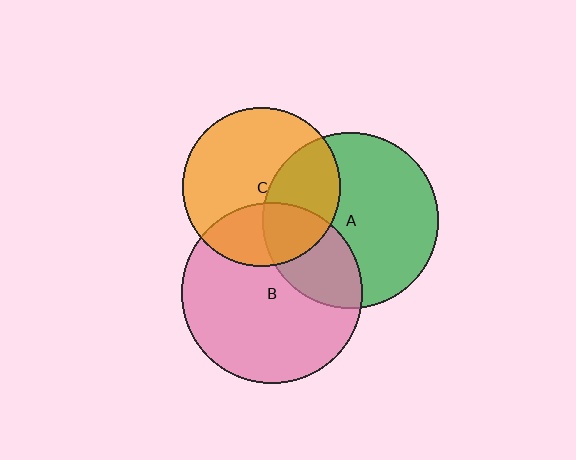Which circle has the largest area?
Circle B (pink).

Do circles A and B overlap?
Yes.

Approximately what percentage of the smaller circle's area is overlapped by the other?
Approximately 30%.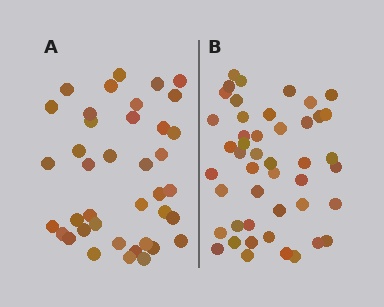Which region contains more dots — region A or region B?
Region B (the right region) has more dots.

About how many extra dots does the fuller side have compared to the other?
Region B has roughly 8 or so more dots than region A.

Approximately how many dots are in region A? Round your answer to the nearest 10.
About 40 dots. (The exact count is 39, which rounds to 40.)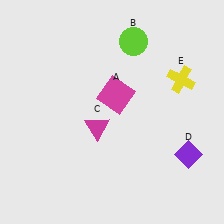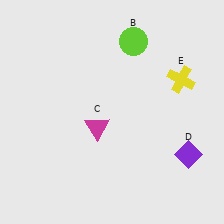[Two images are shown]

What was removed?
The magenta square (A) was removed in Image 2.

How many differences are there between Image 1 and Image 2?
There is 1 difference between the two images.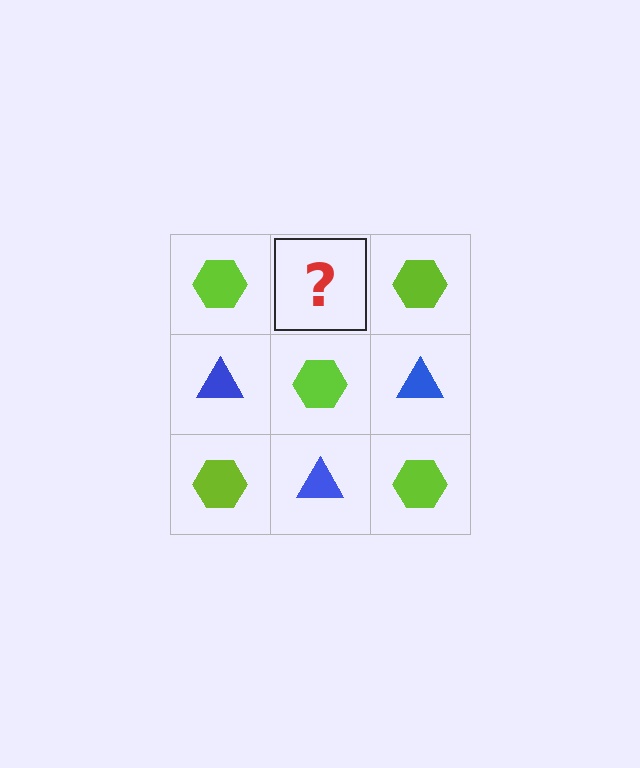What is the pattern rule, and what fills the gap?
The rule is that it alternates lime hexagon and blue triangle in a checkerboard pattern. The gap should be filled with a blue triangle.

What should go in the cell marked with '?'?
The missing cell should contain a blue triangle.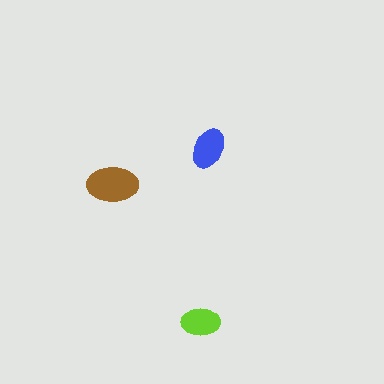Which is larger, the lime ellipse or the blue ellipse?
The blue one.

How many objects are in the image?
There are 3 objects in the image.